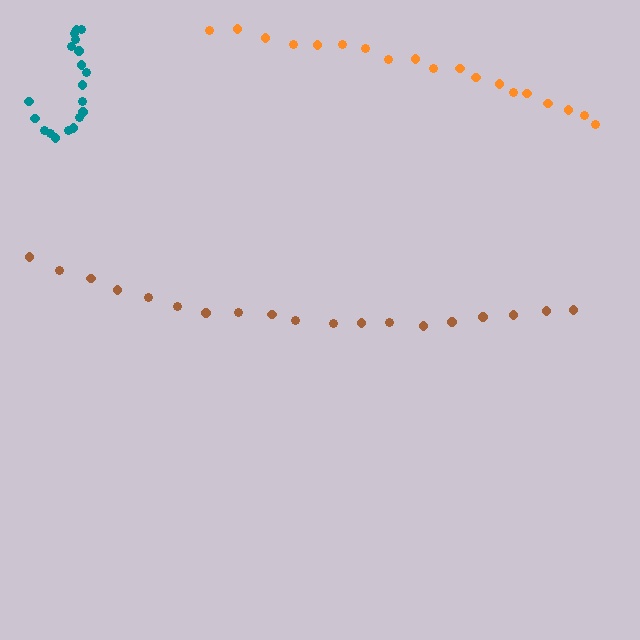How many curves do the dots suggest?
There are 3 distinct paths.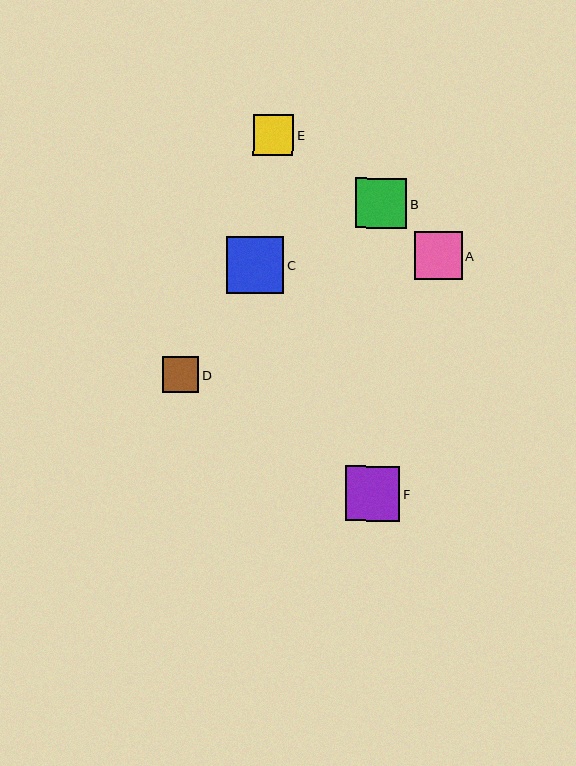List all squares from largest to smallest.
From largest to smallest: C, F, B, A, E, D.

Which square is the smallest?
Square D is the smallest with a size of approximately 36 pixels.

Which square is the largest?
Square C is the largest with a size of approximately 57 pixels.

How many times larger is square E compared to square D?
Square E is approximately 1.1 times the size of square D.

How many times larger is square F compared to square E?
Square F is approximately 1.3 times the size of square E.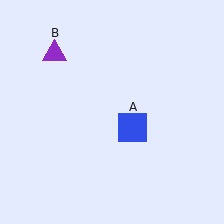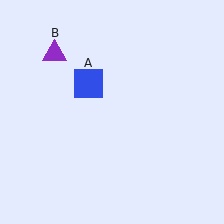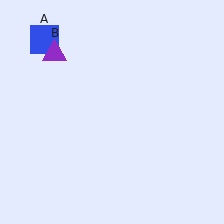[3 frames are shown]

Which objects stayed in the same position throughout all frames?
Purple triangle (object B) remained stationary.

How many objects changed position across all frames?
1 object changed position: blue square (object A).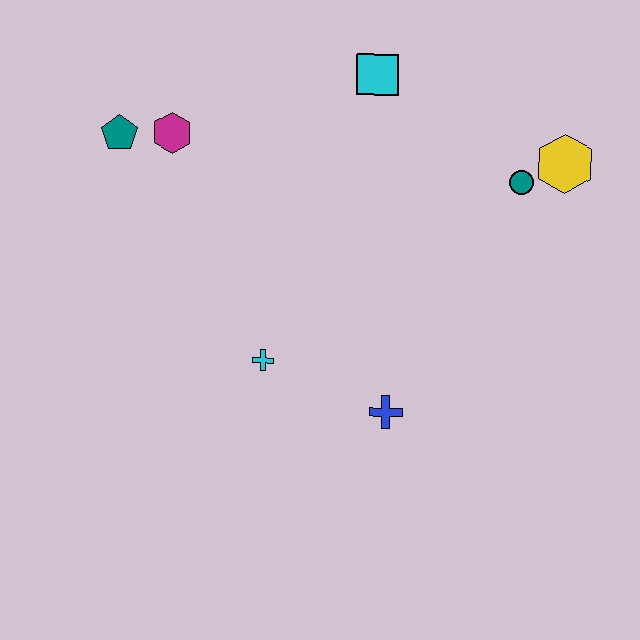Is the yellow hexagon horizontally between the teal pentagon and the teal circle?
No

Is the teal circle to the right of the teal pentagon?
Yes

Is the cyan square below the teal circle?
No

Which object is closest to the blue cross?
The cyan cross is closest to the blue cross.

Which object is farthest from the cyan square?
The blue cross is farthest from the cyan square.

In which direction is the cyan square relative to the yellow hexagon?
The cyan square is to the left of the yellow hexagon.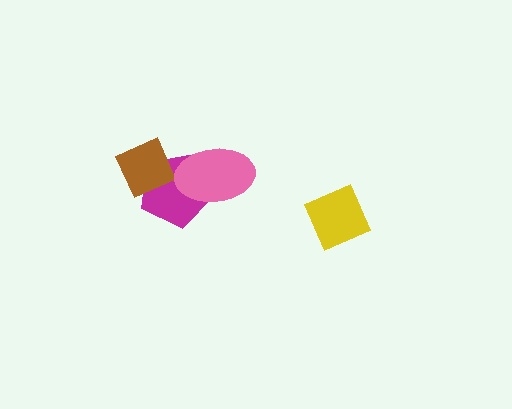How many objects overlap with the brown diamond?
1 object overlaps with the brown diamond.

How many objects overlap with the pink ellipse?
1 object overlaps with the pink ellipse.